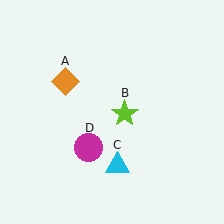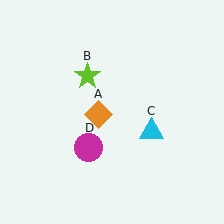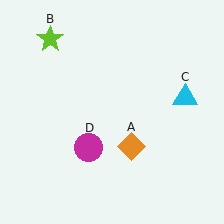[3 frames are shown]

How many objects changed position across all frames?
3 objects changed position: orange diamond (object A), lime star (object B), cyan triangle (object C).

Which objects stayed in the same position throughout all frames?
Magenta circle (object D) remained stationary.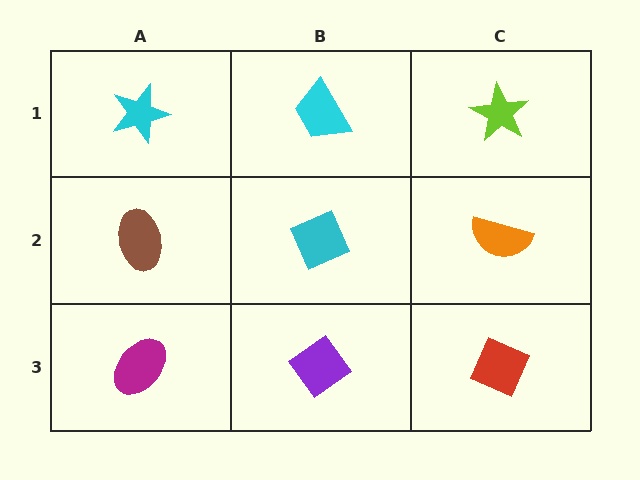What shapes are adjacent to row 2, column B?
A cyan trapezoid (row 1, column B), a purple diamond (row 3, column B), a brown ellipse (row 2, column A), an orange semicircle (row 2, column C).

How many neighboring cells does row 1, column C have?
2.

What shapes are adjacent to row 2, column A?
A cyan star (row 1, column A), a magenta ellipse (row 3, column A), a cyan diamond (row 2, column B).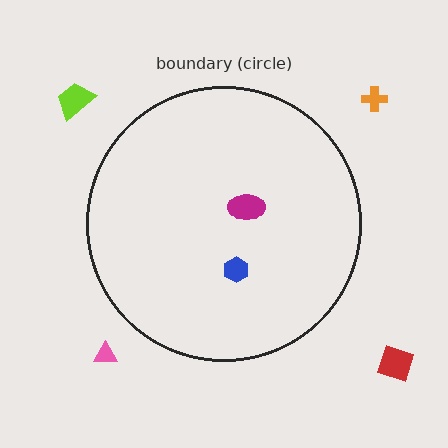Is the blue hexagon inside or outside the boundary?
Inside.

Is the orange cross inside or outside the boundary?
Outside.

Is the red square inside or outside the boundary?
Outside.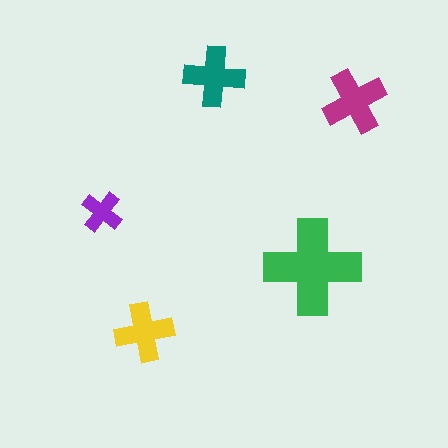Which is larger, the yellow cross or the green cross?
The green one.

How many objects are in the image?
There are 5 objects in the image.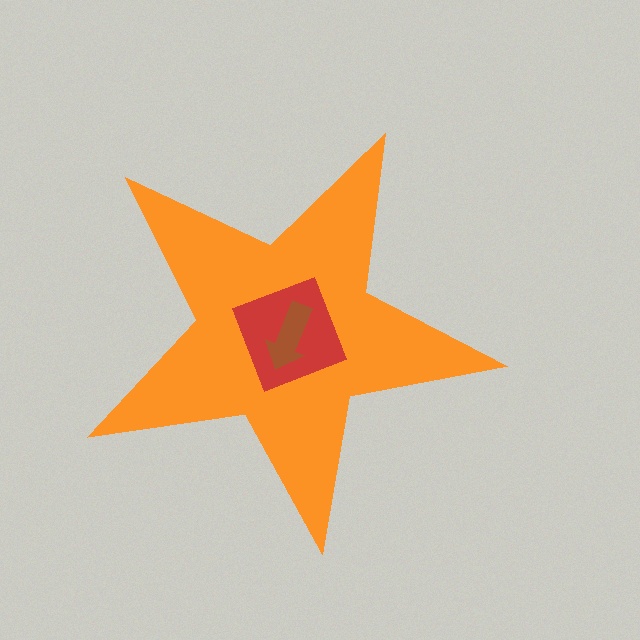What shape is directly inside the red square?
The brown arrow.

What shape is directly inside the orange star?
The red square.